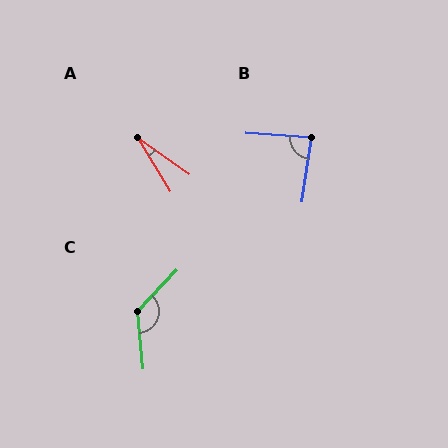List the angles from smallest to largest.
A (23°), B (85°), C (131°).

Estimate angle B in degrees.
Approximately 85 degrees.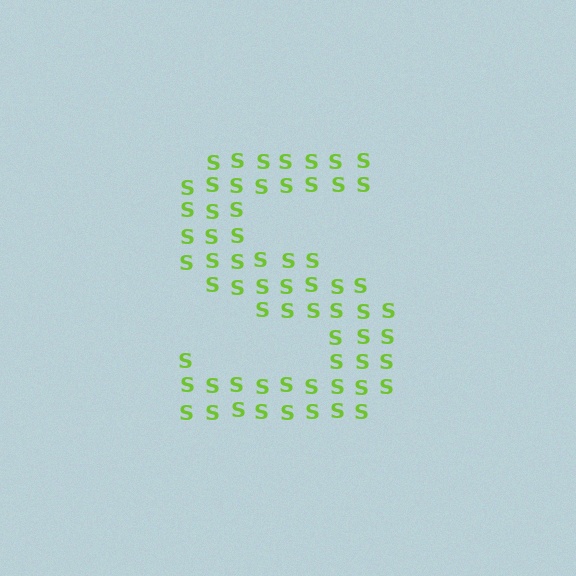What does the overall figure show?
The overall figure shows the letter S.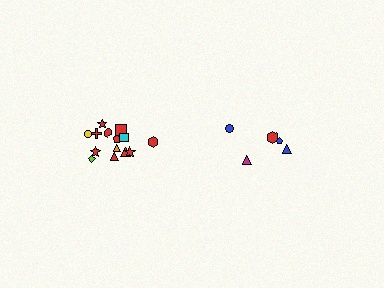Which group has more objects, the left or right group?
The left group.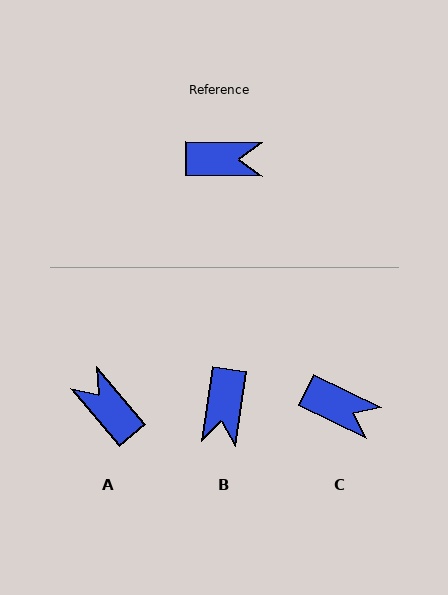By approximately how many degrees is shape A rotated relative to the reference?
Approximately 131 degrees counter-clockwise.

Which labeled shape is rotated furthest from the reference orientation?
A, about 131 degrees away.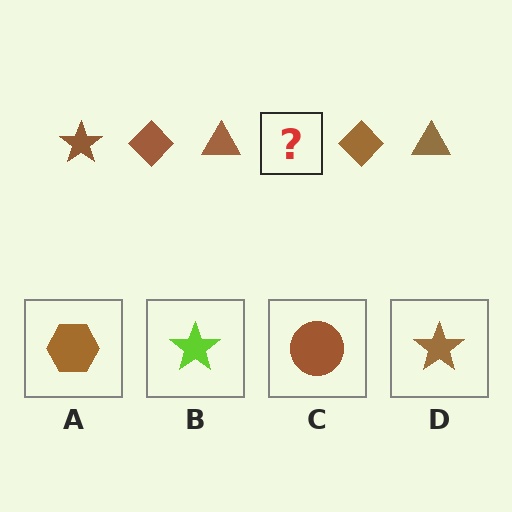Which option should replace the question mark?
Option D.